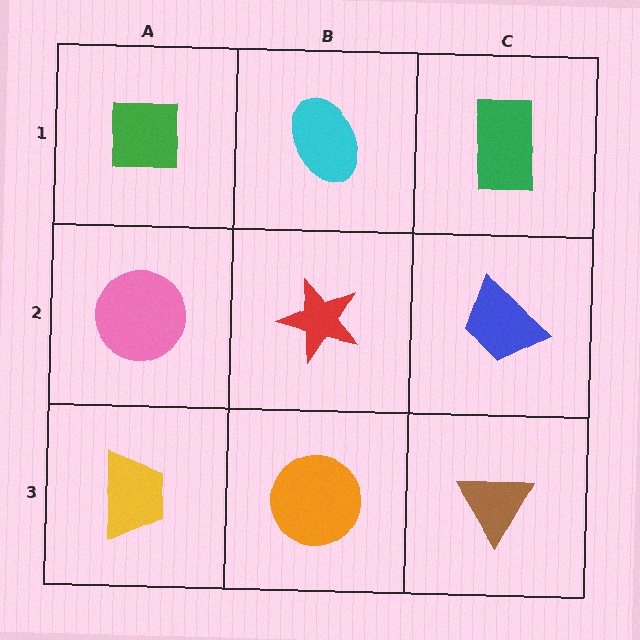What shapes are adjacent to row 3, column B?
A red star (row 2, column B), a yellow trapezoid (row 3, column A), a brown triangle (row 3, column C).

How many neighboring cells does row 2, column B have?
4.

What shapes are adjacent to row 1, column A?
A pink circle (row 2, column A), a cyan ellipse (row 1, column B).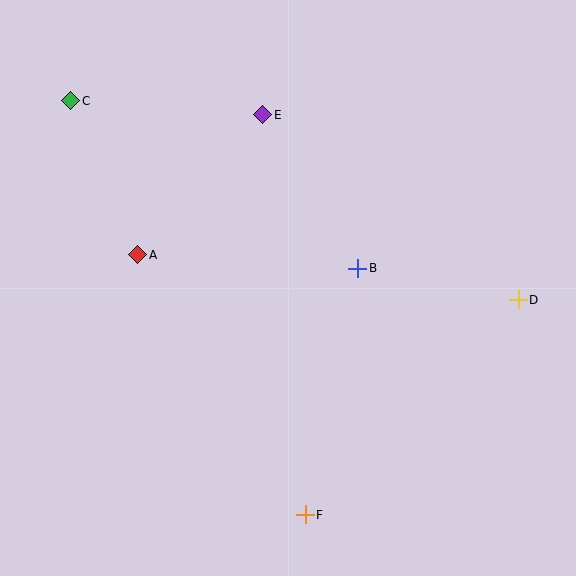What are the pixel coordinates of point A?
Point A is at (138, 255).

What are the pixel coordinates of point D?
Point D is at (518, 300).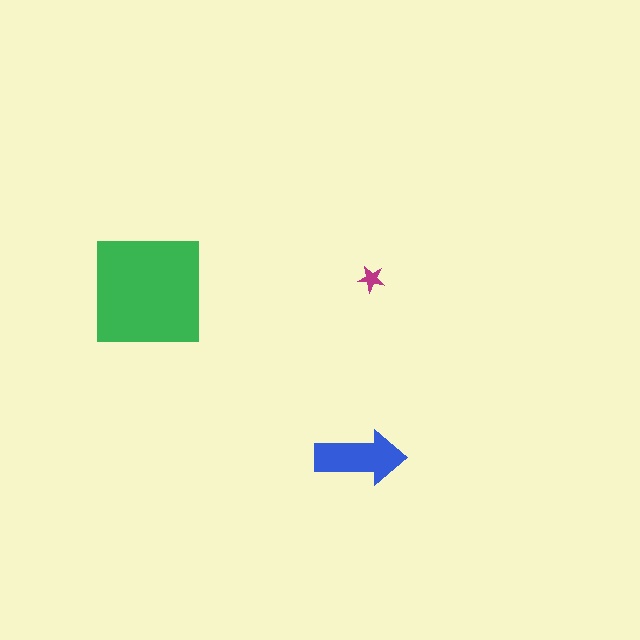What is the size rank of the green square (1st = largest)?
1st.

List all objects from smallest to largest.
The magenta star, the blue arrow, the green square.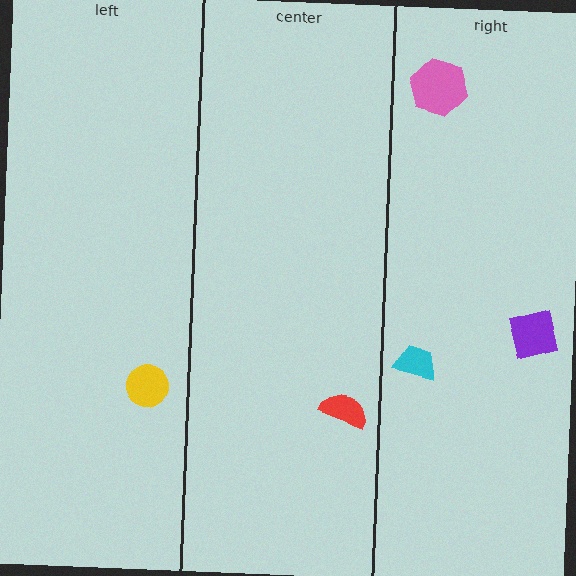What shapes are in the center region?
The red semicircle.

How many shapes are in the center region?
1.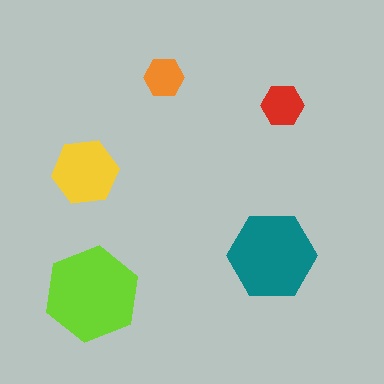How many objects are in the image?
There are 5 objects in the image.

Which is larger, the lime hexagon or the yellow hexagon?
The lime one.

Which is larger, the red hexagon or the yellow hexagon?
The yellow one.